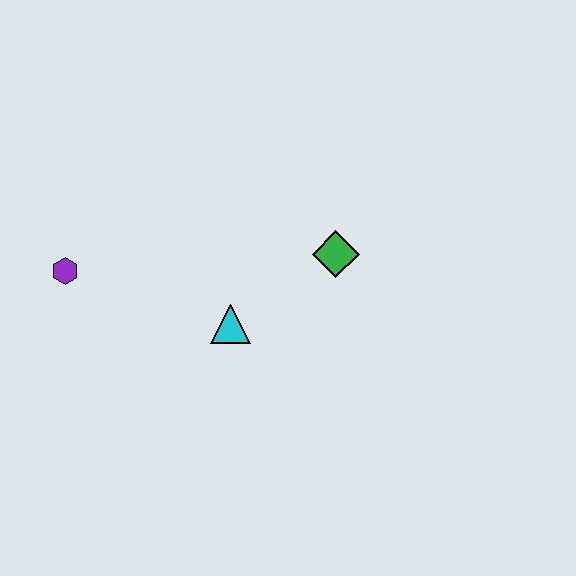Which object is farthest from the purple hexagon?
The green diamond is farthest from the purple hexagon.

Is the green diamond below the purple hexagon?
No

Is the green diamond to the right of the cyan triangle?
Yes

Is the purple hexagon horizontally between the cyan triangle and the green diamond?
No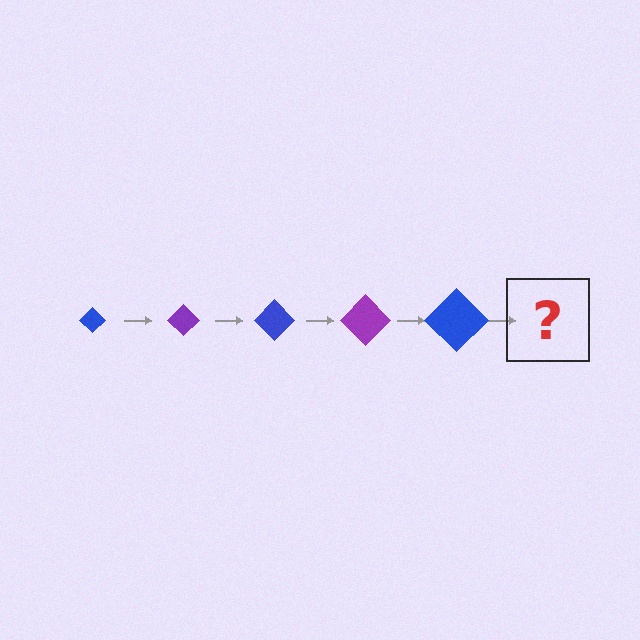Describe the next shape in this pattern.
It should be a purple diamond, larger than the previous one.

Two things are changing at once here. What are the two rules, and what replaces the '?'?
The two rules are that the diamond grows larger each step and the color cycles through blue and purple. The '?' should be a purple diamond, larger than the previous one.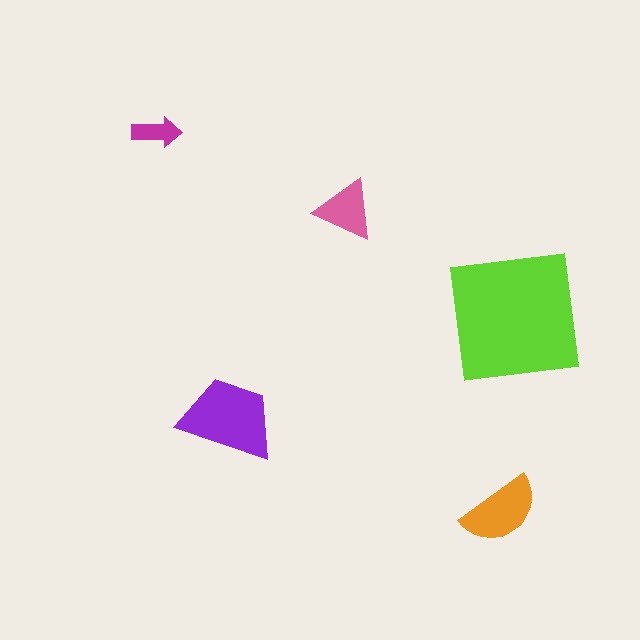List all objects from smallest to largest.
The magenta arrow, the pink triangle, the orange semicircle, the purple trapezoid, the lime square.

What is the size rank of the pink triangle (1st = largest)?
4th.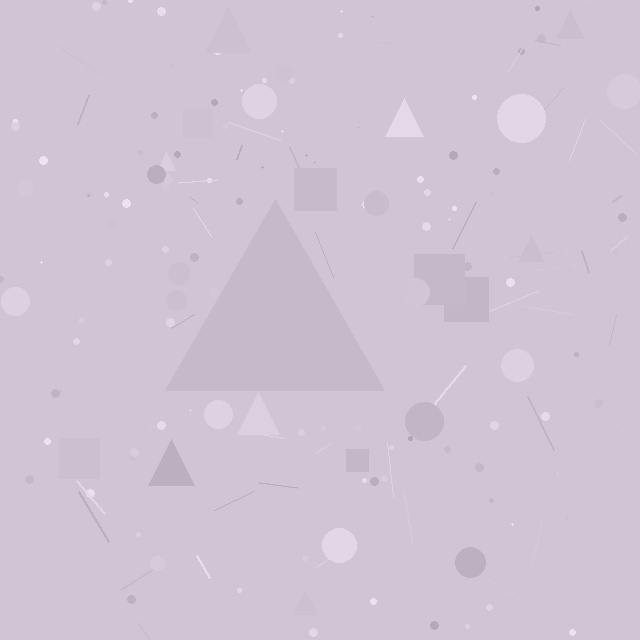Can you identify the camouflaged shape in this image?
The camouflaged shape is a triangle.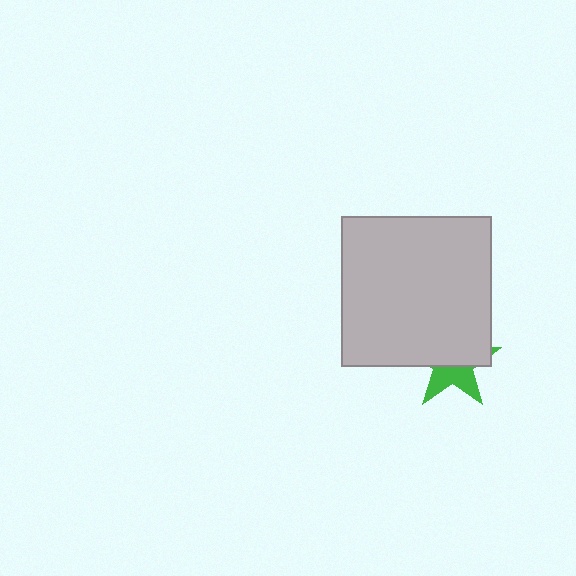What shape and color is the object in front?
The object in front is a light gray square.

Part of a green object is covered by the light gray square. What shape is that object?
It is a star.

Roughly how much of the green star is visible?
A small part of it is visible (roughly 41%).